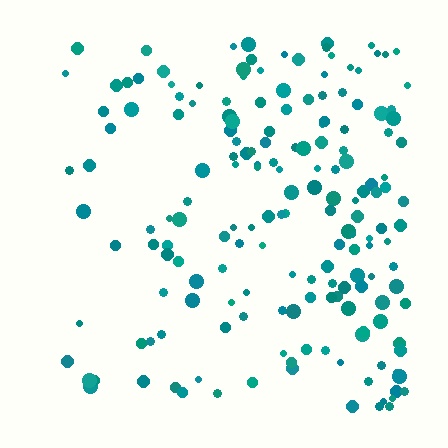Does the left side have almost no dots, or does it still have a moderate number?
Still a moderate number, just noticeably fewer than the right.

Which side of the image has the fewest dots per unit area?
The left.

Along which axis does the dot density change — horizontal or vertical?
Horizontal.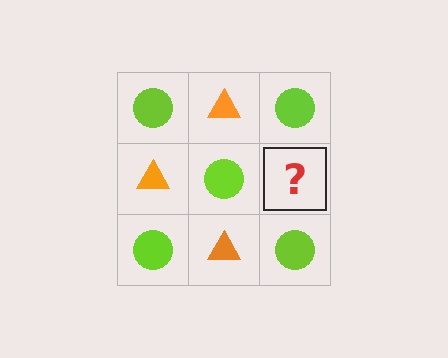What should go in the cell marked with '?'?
The missing cell should contain an orange triangle.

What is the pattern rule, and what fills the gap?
The rule is that it alternates lime circle and orange triangle in a checkerboard pattern. The gap should be filled with an orange triangle.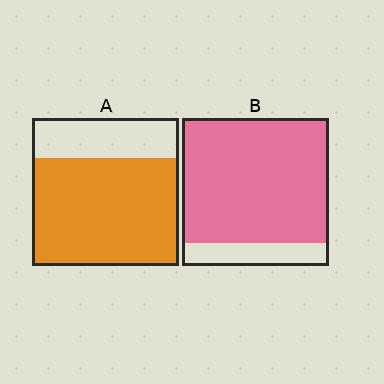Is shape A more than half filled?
Yes.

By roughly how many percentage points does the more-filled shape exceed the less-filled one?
By roughly 10 percentage points (B over A).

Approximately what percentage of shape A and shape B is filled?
A is approximately 75% and B is approximately 85%.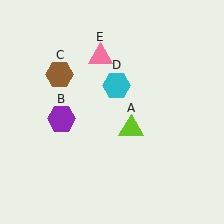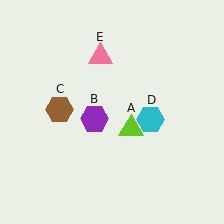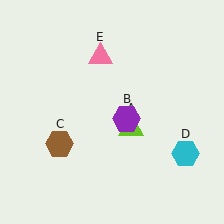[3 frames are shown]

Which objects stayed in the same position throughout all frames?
Lime triangle (object A) and pink triangle (object E) remained stationary.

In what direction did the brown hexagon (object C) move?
The brown hexagon (object C) moved down.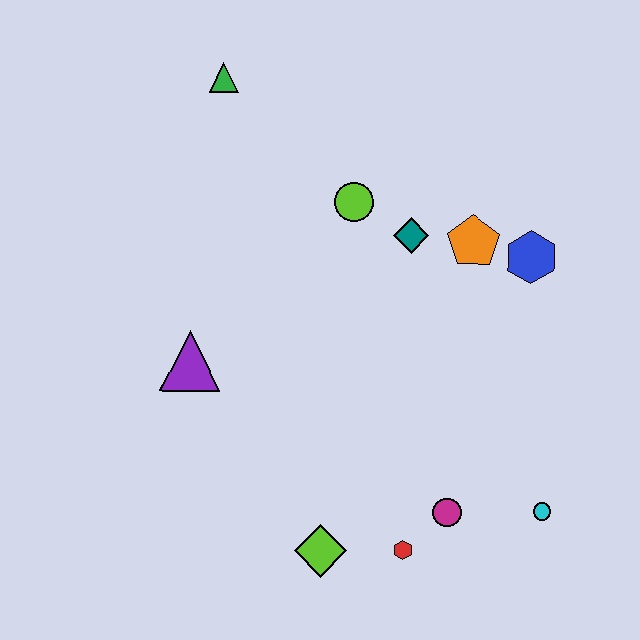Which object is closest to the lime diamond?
The red hexagon is closest to the lime diamond.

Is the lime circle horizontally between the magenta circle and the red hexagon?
No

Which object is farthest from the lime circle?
The cyan circle is farthest from the lime circle.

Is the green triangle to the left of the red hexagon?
Yes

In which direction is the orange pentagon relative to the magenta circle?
The orange pentagon is above the magenta circle.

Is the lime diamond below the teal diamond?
Yes